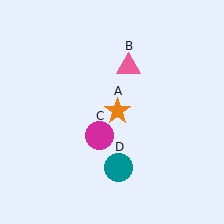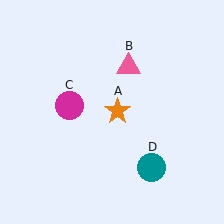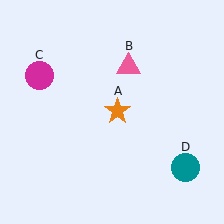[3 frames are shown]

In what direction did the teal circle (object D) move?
The teal circle (object D) moved right.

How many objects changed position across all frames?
2 objects changed position: magenta circle (object C), teal circle (object D).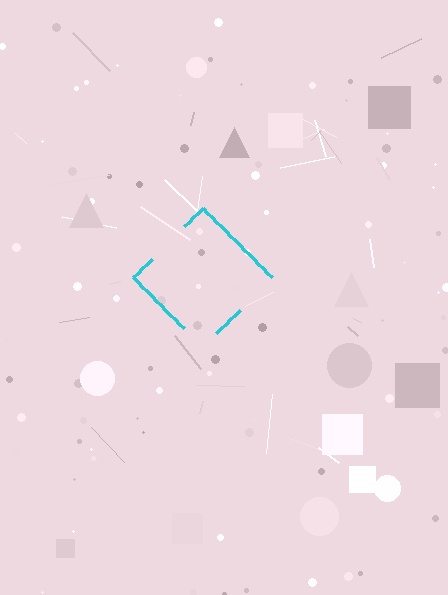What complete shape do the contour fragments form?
The contour fragments form a diamond.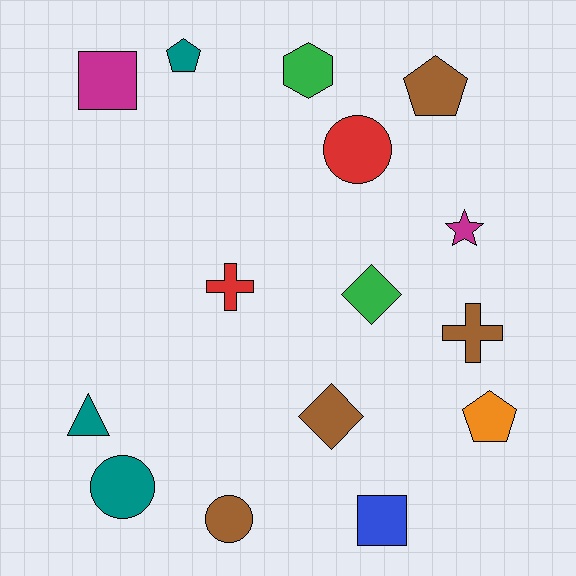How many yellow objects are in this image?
There are no yellow objects.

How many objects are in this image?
There are 15 objects.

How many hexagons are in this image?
There is 1 hexagon.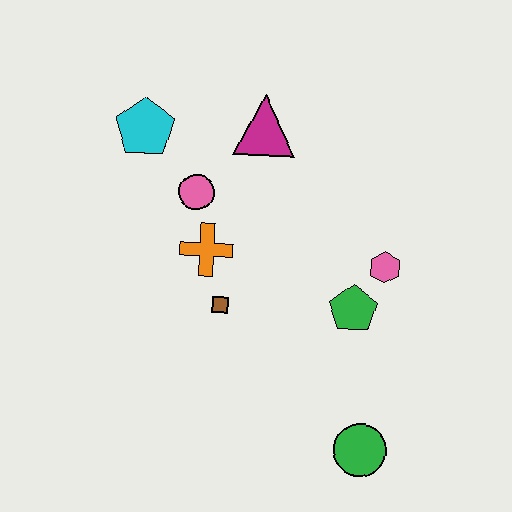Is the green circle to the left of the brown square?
No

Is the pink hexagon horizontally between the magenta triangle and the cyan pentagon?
No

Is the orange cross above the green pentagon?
Yes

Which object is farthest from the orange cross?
The green circle is farthest from the orange cross.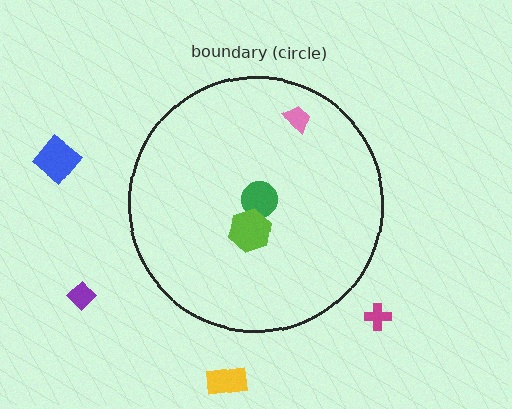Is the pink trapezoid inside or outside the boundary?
Inside.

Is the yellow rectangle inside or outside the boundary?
Outside.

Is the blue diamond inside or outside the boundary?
Outside.